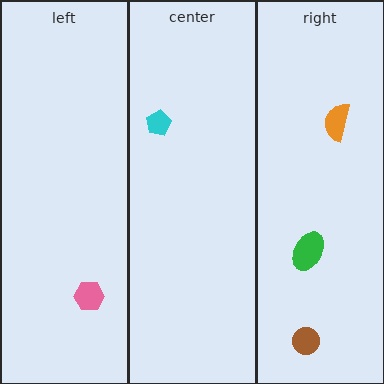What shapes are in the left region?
The pink hexagon.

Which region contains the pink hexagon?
The left region.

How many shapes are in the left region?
1.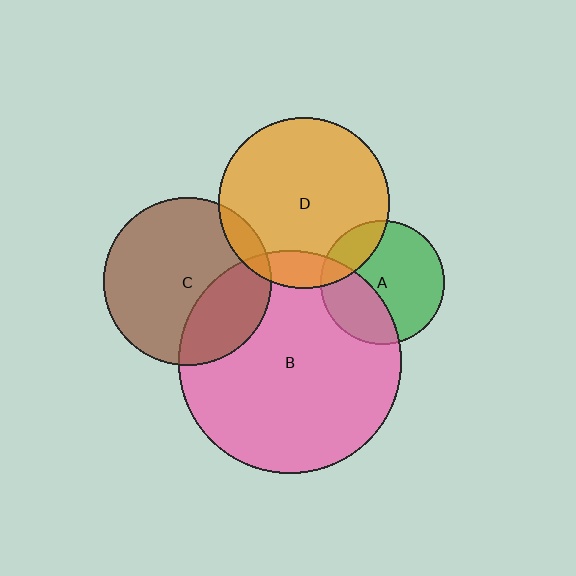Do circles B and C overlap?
Yes.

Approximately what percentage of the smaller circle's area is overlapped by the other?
Approximately 30%.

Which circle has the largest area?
Circle B (pink).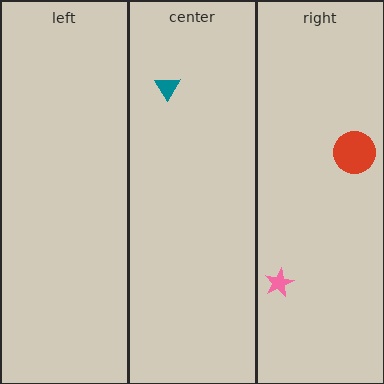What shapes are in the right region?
The pink star, the red circle.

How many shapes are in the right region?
2.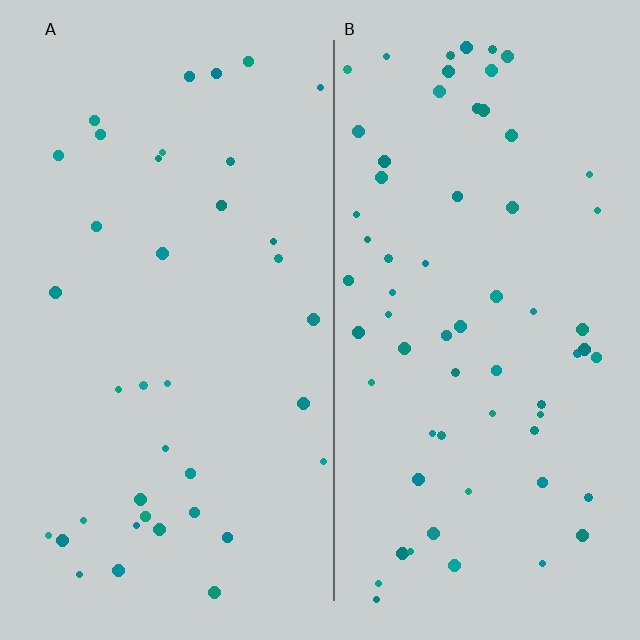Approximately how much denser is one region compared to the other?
Approximately 1.8× — region B over region A.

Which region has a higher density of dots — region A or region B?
B (the right).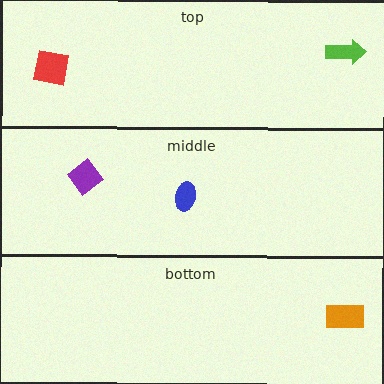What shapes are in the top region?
The red square, the lime arrow.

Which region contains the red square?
The top region.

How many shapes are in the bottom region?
1.